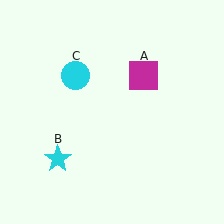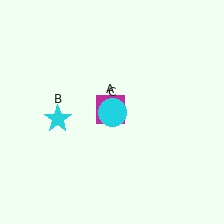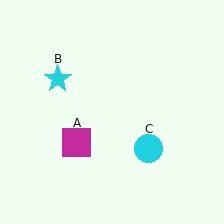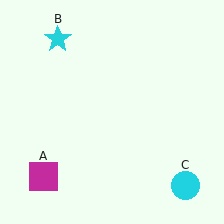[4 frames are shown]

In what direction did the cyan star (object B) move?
The cyan star (object B) moved up.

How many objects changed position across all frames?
3 objects changed position: magenta square (object A), cyan star (object B), cyan circle (object C).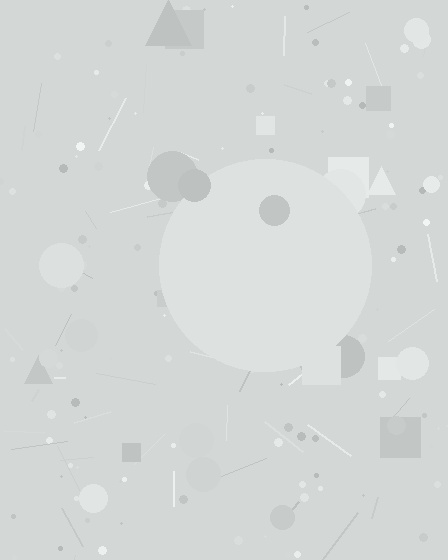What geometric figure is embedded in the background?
A circle is embedded in the background.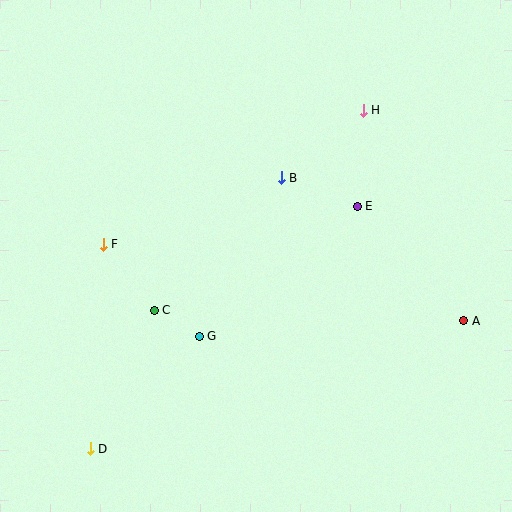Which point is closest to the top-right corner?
Point H is closest to the top-right corner.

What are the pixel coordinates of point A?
Point A is at (464, 321).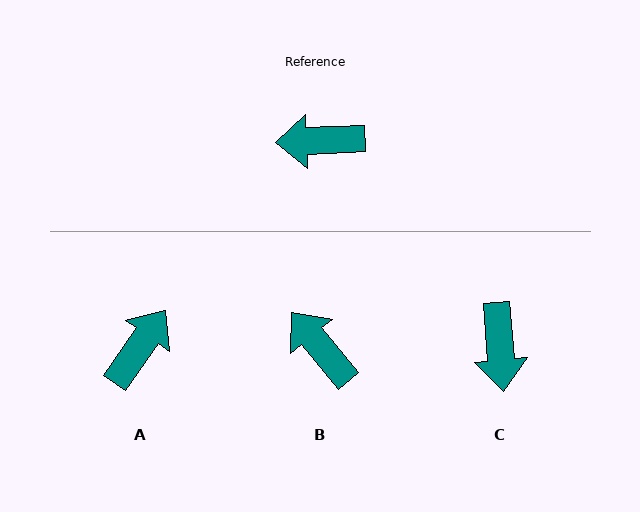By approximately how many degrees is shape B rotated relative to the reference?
Approximately 53 degrees clockwise.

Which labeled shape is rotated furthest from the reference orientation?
A, about 128 degrees away.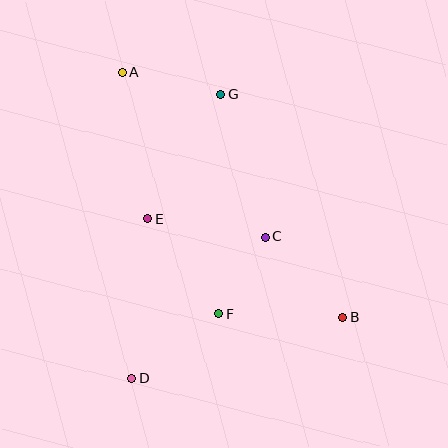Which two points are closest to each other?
Points C and F are closest to each other.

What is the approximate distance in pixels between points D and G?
The distance between D and G is approximately 297 pixels.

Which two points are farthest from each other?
Points A and B are farthest from each other.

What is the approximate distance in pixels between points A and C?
The distance between A and C is approximately 218 pixels.